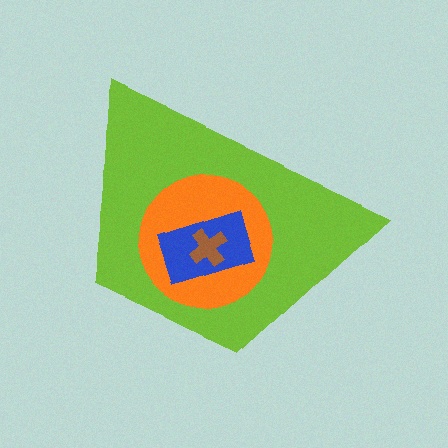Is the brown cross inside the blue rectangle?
Yes.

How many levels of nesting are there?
4.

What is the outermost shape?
The lime trapezoid.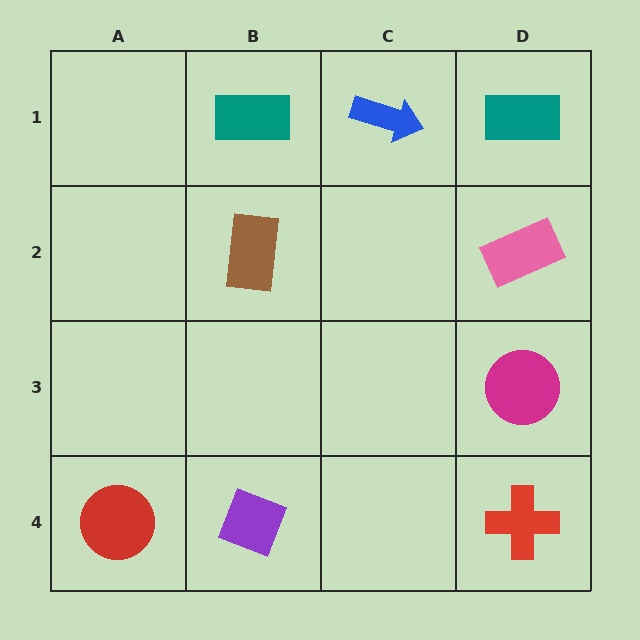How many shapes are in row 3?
1 shape.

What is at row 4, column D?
A red cross.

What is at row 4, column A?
A red circle.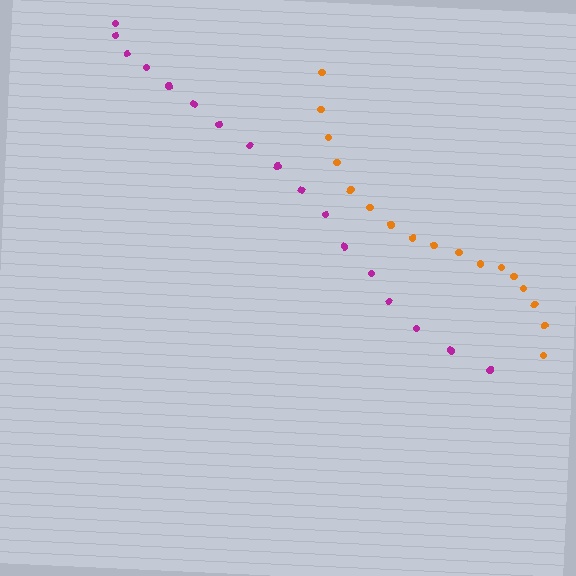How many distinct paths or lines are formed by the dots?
There are 2 distinct paths.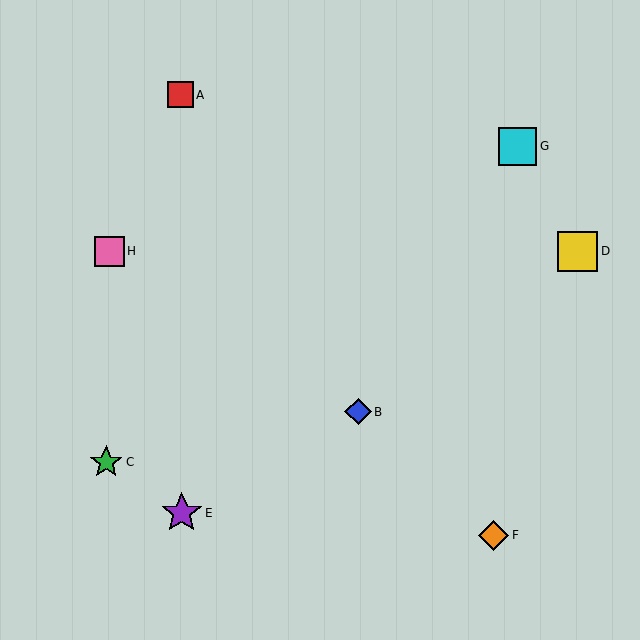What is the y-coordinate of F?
Object F is at y≈535.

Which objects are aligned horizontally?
Objects D, H are aligned horizontally.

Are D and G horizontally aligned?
No, D is at y≈251 and G is at y≈146.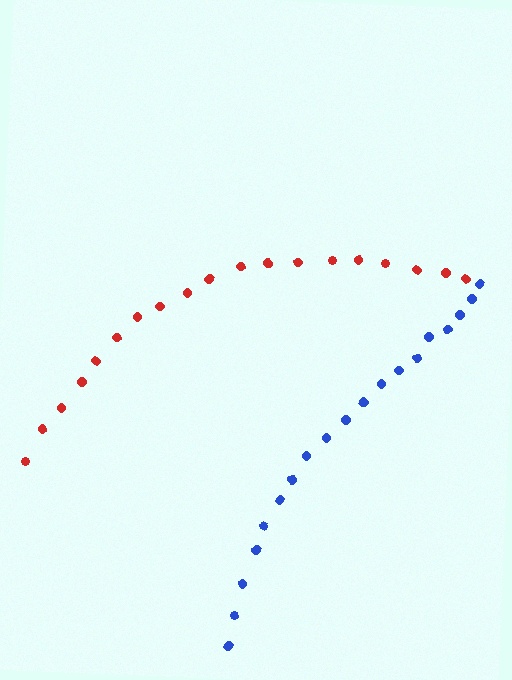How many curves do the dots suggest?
There are 2 distinct paths.